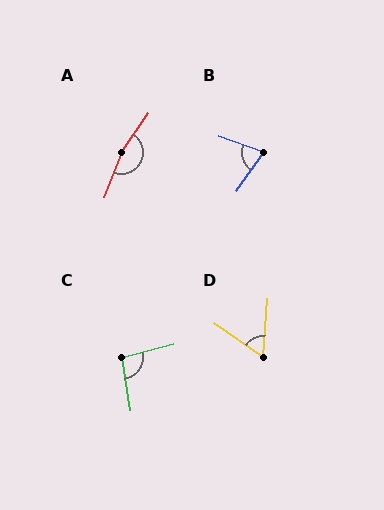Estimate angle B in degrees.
Approximately 74 degrees.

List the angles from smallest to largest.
D (59°), B (74°), C (96°), A (166°).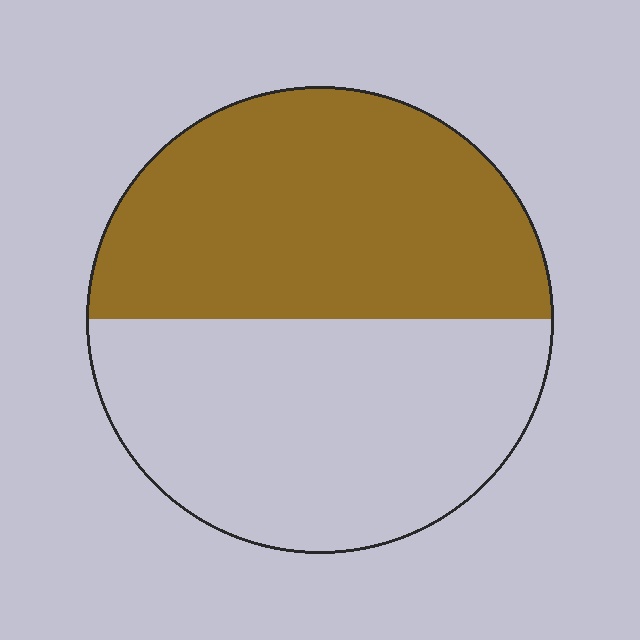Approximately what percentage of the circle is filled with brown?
Approximately 50%.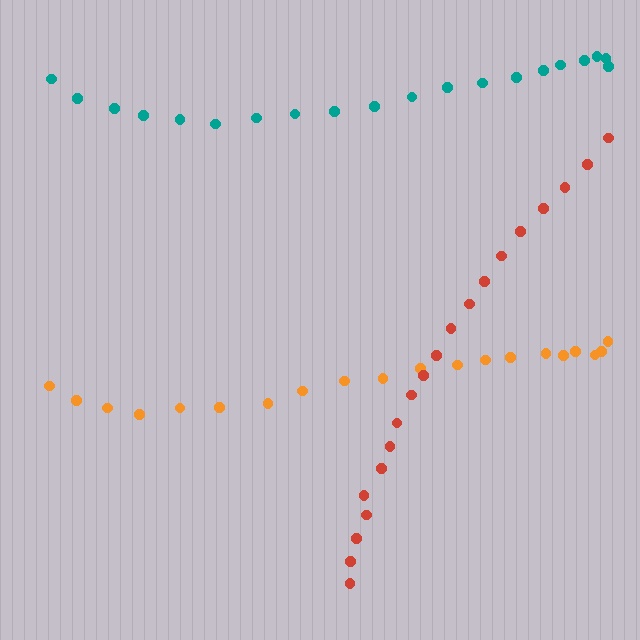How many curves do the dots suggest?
There are 3 distinct paths.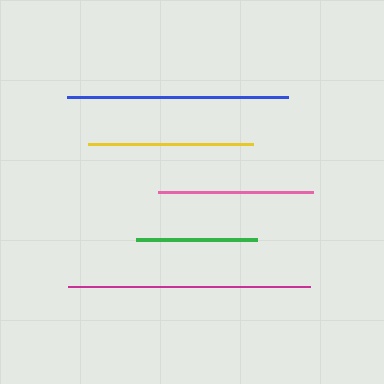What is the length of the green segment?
The green segment is approximately 121 pixels long.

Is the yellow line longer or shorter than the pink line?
The yellow line is longer than the pink line.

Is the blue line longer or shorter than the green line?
The blue line is longer than the green line.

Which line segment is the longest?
The magenta line is the longest at approximately 241 pixels.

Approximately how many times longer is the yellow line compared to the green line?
The yellow line is approximately 1.4 times the length of the green line.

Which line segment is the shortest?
The green line is the shortest at approximately 121 pixels.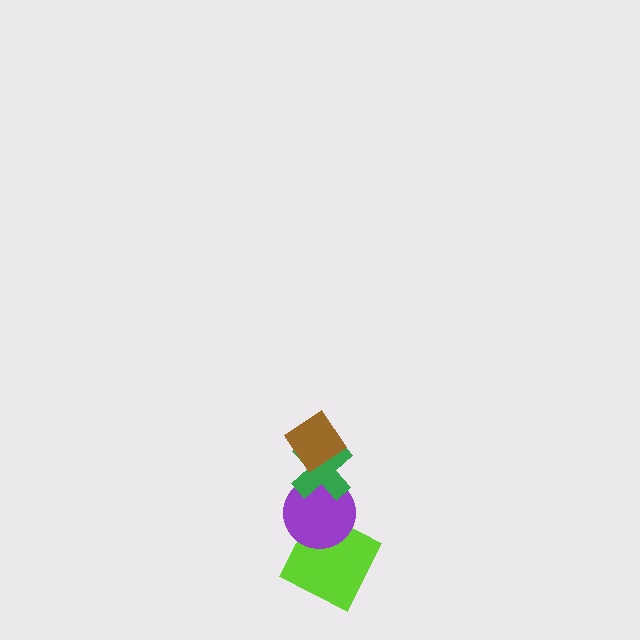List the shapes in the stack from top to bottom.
From top to bottom: the brown diamond, the green cross, the purple circle, the lime square.